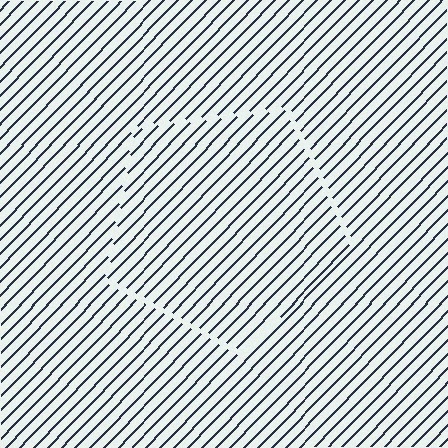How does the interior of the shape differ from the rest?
The interior of the shape contains the same grating, shifted by half a period — the contour is defined by the phase discontinuity where line-ends from the inner and outer gratings abut.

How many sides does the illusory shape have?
5 sides — the line-ends trace a pentagon.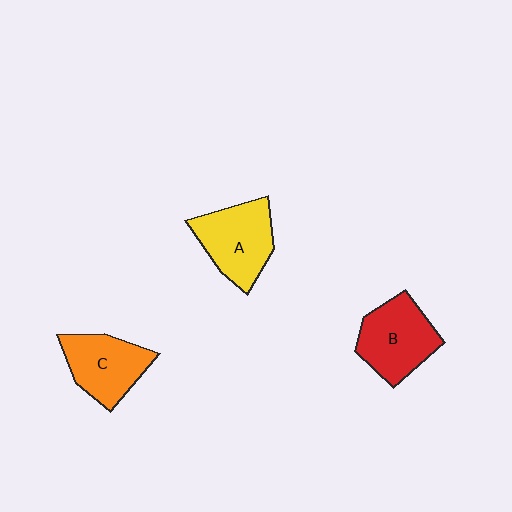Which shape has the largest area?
Shape A (yellow).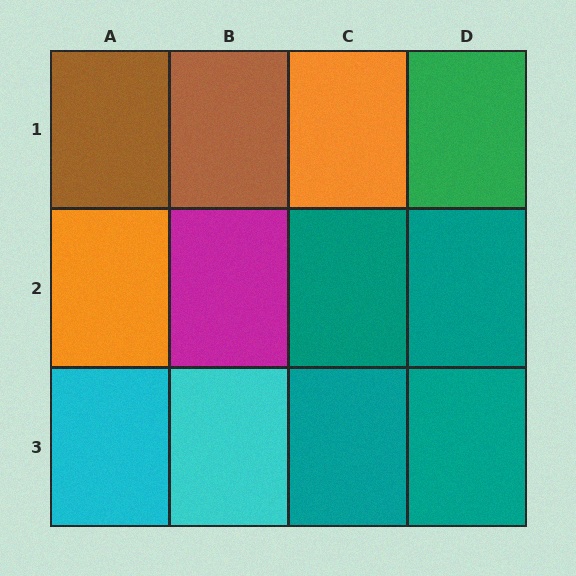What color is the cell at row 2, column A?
Orange.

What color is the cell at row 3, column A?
Cyan.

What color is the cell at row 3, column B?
Cyan.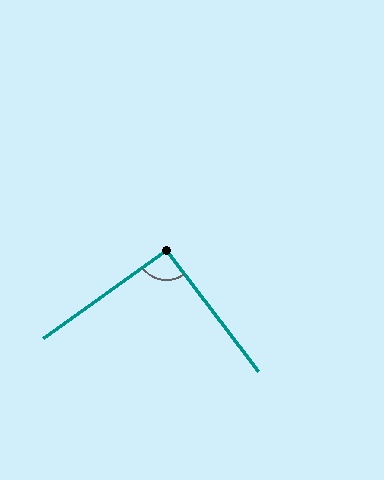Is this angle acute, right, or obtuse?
It is approximately a right angle.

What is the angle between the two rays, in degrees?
Approximately 92 degrees.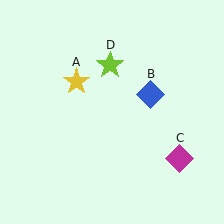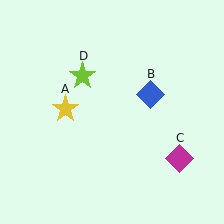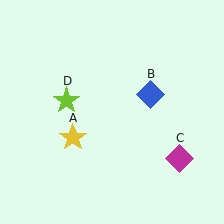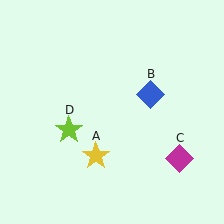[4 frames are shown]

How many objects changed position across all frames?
2 objects changed position: yellow star (object A), lime star (object D).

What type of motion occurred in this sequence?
The yellow star (object A), lime star (object D) rotated counterclockwise around the center of the scene.